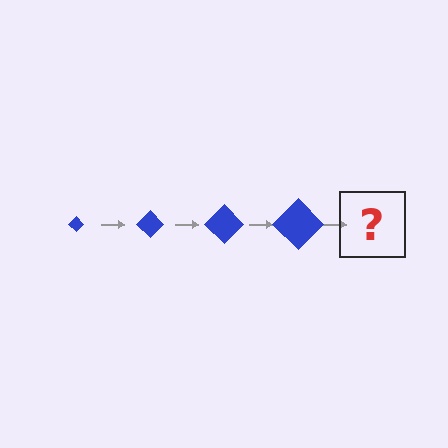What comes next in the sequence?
The next element should be a blue diamond, larger than the previous one.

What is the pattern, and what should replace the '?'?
The pattern is that the diamond gets progressively larger each step. The '?' should be a blue diamond, larger than the previous one.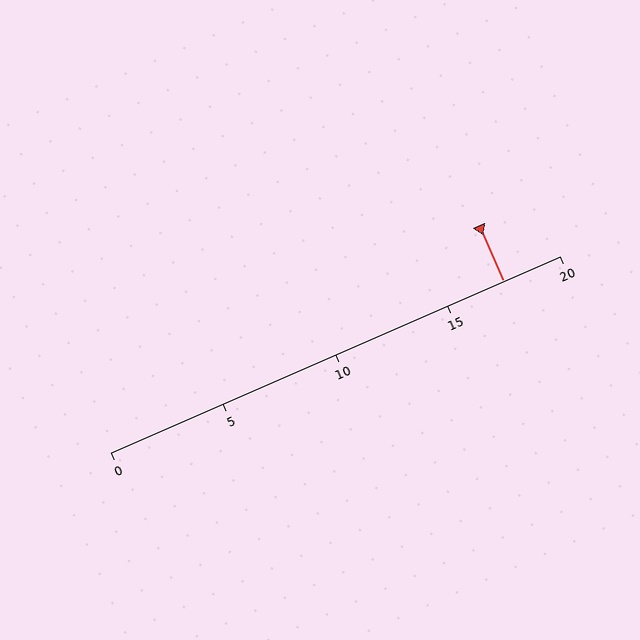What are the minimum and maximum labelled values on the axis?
The axis runs from 0 to 20.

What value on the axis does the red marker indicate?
The marker indicates approximately 17.5.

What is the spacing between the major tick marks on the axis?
The major ticks are spaced 5 apart.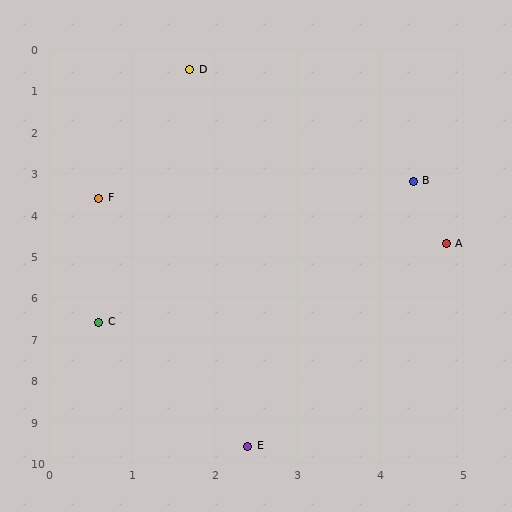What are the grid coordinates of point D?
Point D is at approximately (1.7, 0.5).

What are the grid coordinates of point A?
Point A is at approximately (4.8, 4.7).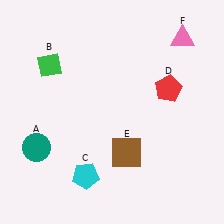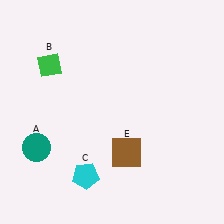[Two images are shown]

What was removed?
The pink triangle (F), the red pentagon (D) were removed in Image 2.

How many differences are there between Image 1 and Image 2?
There are 2 differences between the two images.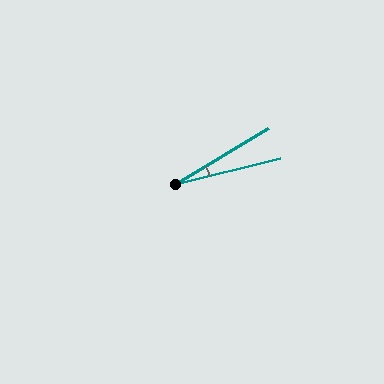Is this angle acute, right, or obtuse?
It is acute.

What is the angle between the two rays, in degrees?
Approximately 17 degrees.